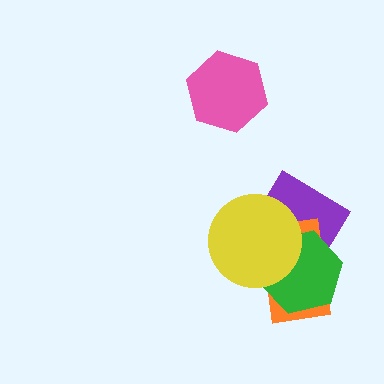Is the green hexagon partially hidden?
Yes, it is partially covered by another shape.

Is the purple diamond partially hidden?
Yes, it is partially covered by another shape.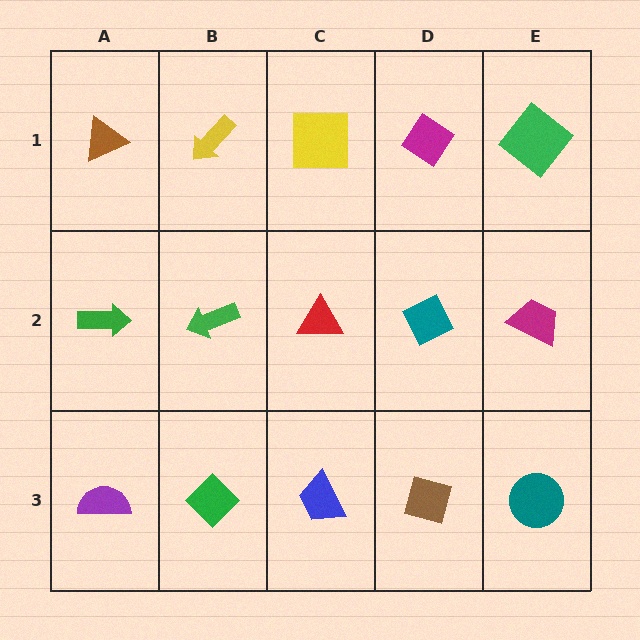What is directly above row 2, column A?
A brown triangle.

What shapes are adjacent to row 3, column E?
A magenta trapezoid (row 2, column E), a brown diamond (row 3, column D).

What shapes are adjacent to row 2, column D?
A magenta diamond (row 1, column D), a brown diamond (row 3, column D), a red triangle (row 2, column C), a magenta trapezoid (row 2, column E).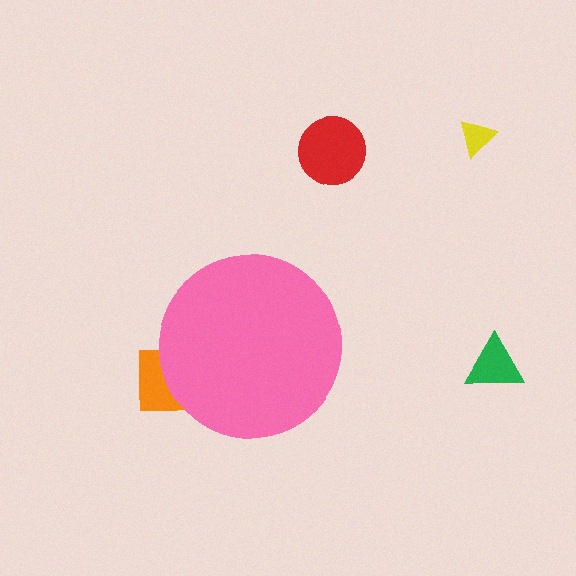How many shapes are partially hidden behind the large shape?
1 shape is partially hidden.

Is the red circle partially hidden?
No, the red circle is fully visible.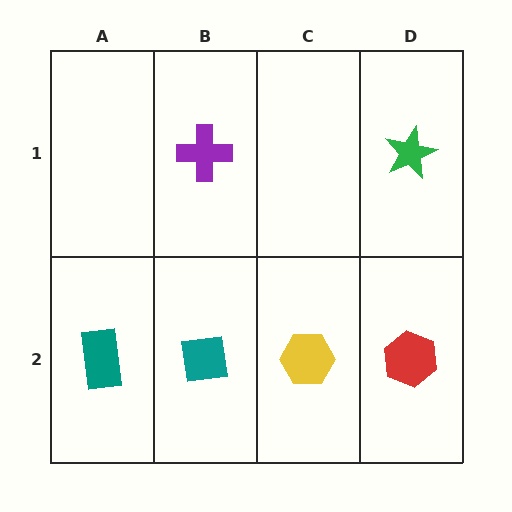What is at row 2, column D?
A red hexagon.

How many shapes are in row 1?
2 shapes.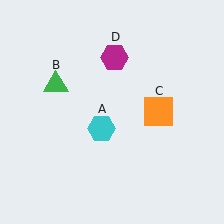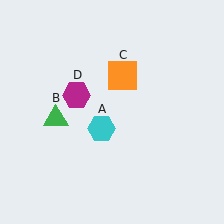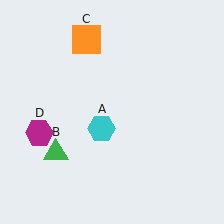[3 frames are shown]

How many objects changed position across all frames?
3 objects changed position: green triangle (object B), orange square (object C), magenta hexagon (object D).